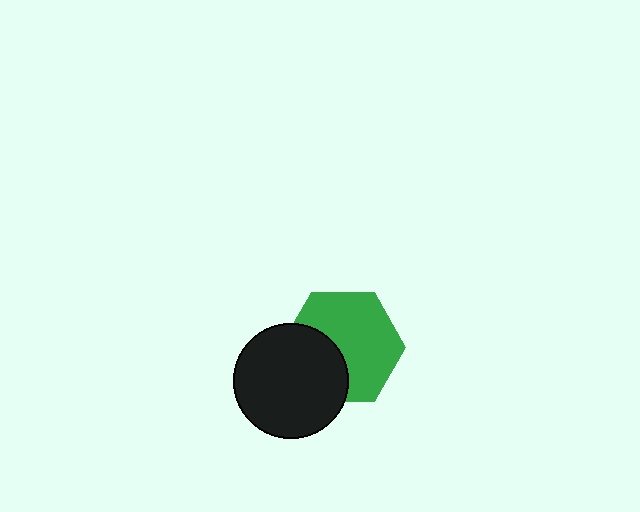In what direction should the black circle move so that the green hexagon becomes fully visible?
The black circle should move toward the lower-left. That is the shortest direction to clear the overlap and leave the green hexagon fully visible.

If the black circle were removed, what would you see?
You would see the complete green hexagon.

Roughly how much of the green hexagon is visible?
About half of it is visible (roughly 65%).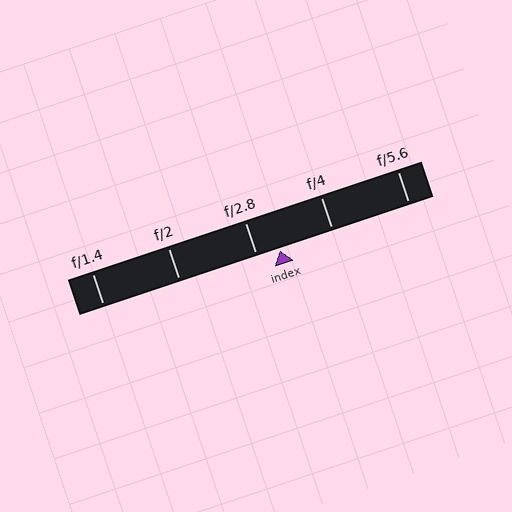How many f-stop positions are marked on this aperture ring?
There are 5 f-stop positions marked.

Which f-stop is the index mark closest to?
The index mark is closest to f/2.8.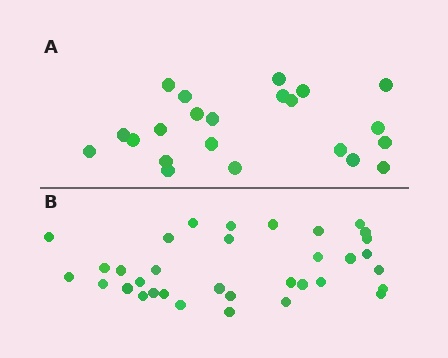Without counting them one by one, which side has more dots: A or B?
Region B (the bottom region) has more dots.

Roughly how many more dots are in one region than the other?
Region B has roughly 12 or so more dots than region A.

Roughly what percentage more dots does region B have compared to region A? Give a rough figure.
About 55% more.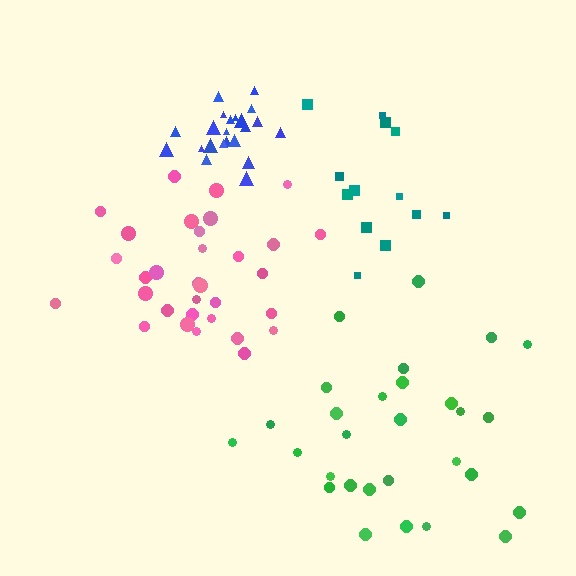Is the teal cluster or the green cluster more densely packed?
Green.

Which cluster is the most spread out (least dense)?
Teal.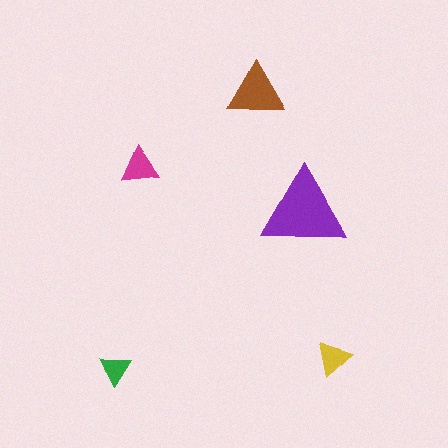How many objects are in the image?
There are 5 objects in the image.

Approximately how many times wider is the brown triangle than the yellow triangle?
About 1.5 times wider.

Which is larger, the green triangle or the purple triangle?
The purple one.